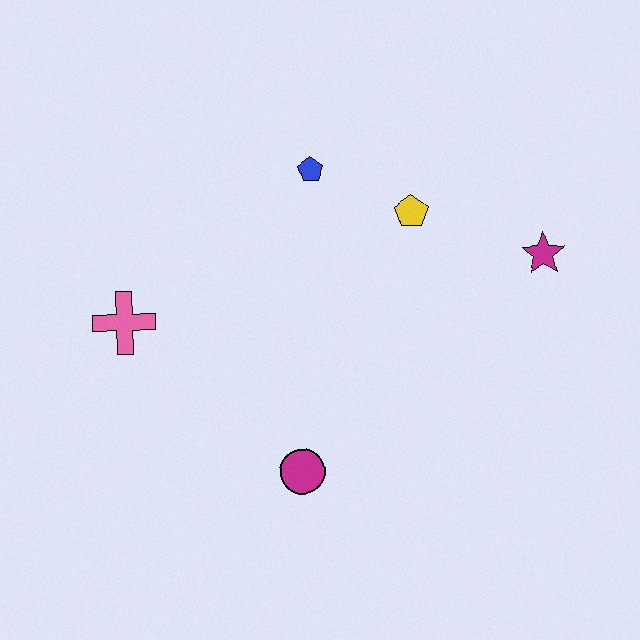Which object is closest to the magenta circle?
The pink cross is closest to the magenta circle.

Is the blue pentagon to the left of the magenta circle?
No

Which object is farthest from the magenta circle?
The magenta star is farthest from the magenta circle.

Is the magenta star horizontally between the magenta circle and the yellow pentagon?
No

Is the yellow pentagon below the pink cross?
No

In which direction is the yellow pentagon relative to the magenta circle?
The yellow pentagon is above the magenta circle.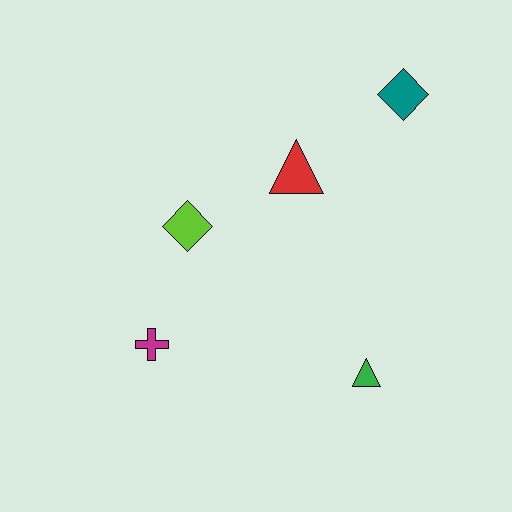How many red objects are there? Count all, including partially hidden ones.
There is 1 red object.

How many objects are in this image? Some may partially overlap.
There are 5 objects.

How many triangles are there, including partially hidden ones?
There are 2 triangles.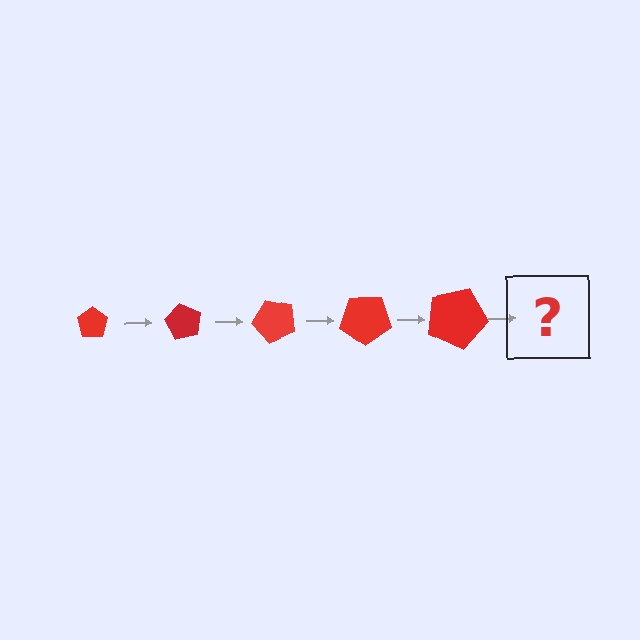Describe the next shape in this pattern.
It should be a pentagon, larger than the previous one and rotated 300 degrees from the start.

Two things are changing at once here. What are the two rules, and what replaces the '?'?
The two rules are that the pentagon grows larger each step and it rotates 60 degrees each step. The '?' should be a pentagon, larger than the previous one and rotated 300 degrees from the start.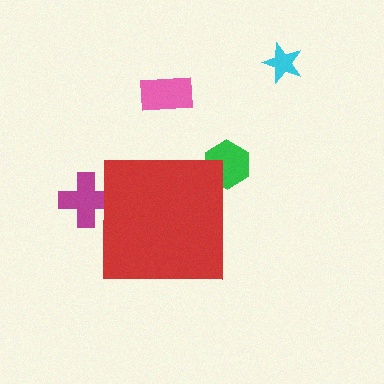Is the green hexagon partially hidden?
Yes, the green hexagon is partially hidden behind the red square.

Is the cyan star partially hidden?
No, the cyan star is fully visible.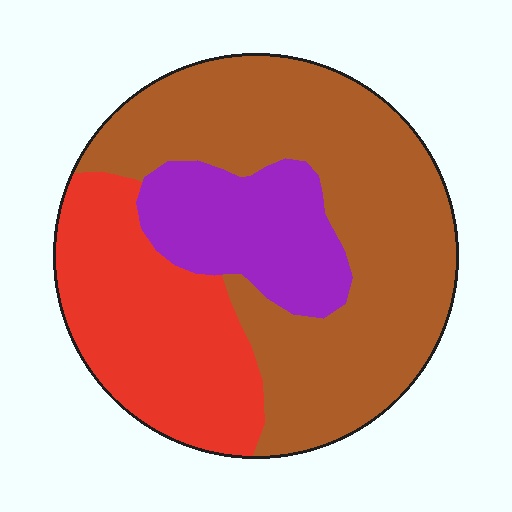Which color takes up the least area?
Purple, at roughly 20%.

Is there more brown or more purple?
Brown.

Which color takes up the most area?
Brown, at roughly 55%.